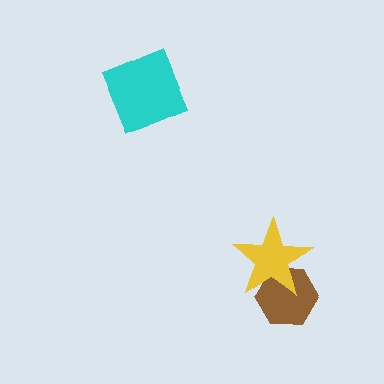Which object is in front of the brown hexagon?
The yellow star is in front of the brown hexagon.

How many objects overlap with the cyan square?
0 objects overlap with the cyan square.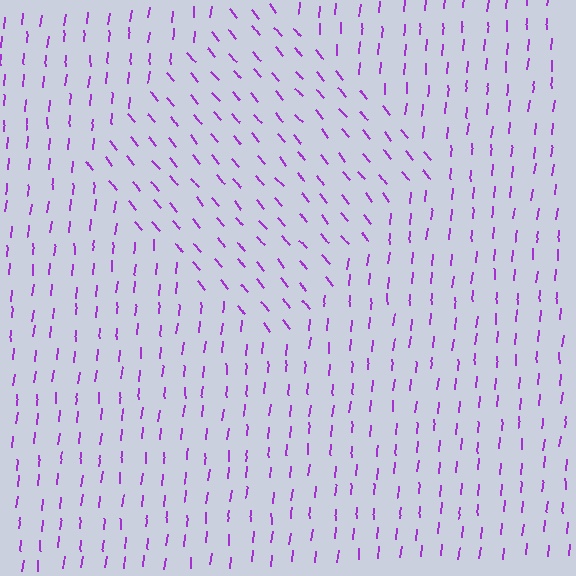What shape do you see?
I see a diamond.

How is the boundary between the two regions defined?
The boundary is defined purely by a change in line orientation (approximately 45 degrees difference). All lines are the same color and thickness.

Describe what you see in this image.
The image is filled with small purple line segments. A diamond region in the image has lines oriented differently from the surrounding lines, creating a visible texture boundary.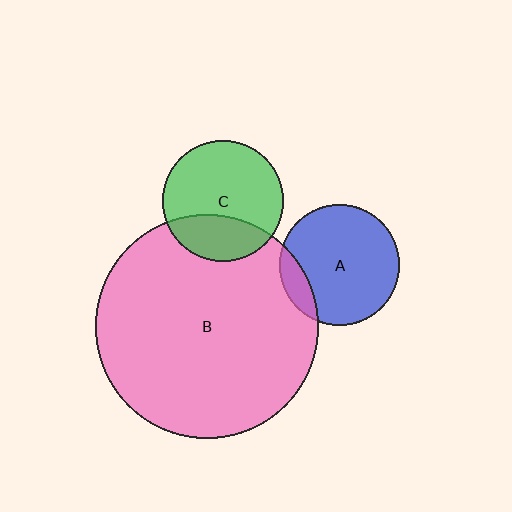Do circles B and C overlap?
Yes.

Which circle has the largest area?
Circle B (pink).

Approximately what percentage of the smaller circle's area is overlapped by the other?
Approximately 30%.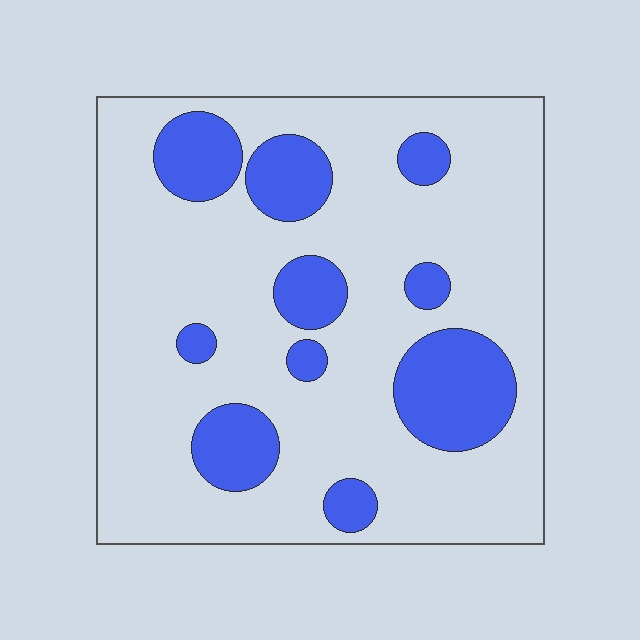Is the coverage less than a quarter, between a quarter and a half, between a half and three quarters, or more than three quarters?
Less than a quarter.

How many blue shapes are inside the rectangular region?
10.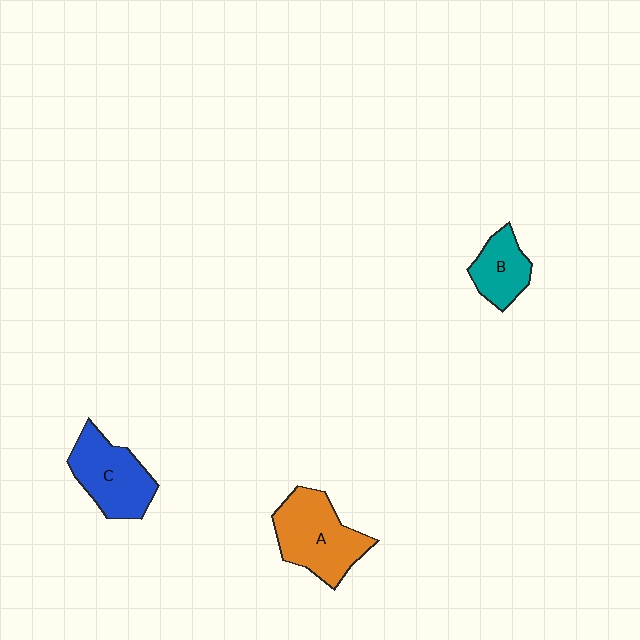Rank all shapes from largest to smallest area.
From largest to smallest: A (orange), C (blue), B (teal).